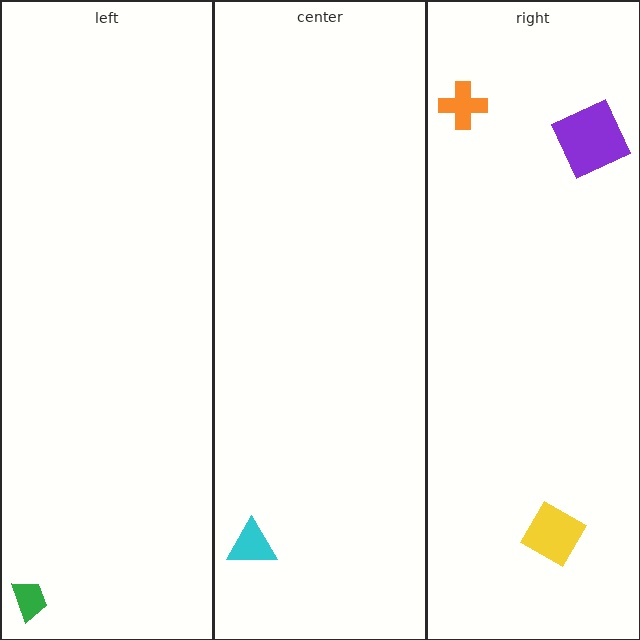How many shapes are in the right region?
3.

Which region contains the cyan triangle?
The center region.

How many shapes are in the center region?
1.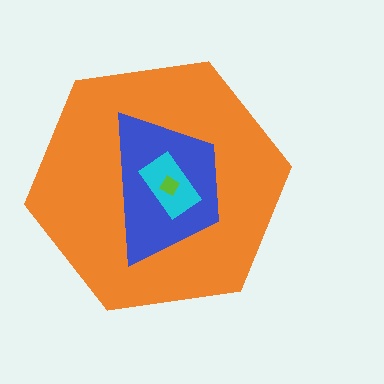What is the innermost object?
The lime diamond.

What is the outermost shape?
The orange hexagon.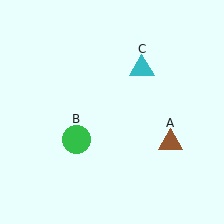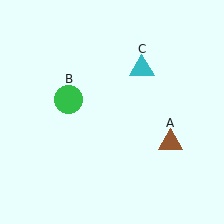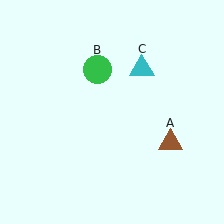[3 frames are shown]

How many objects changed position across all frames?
1 object changed position: green circle (object B).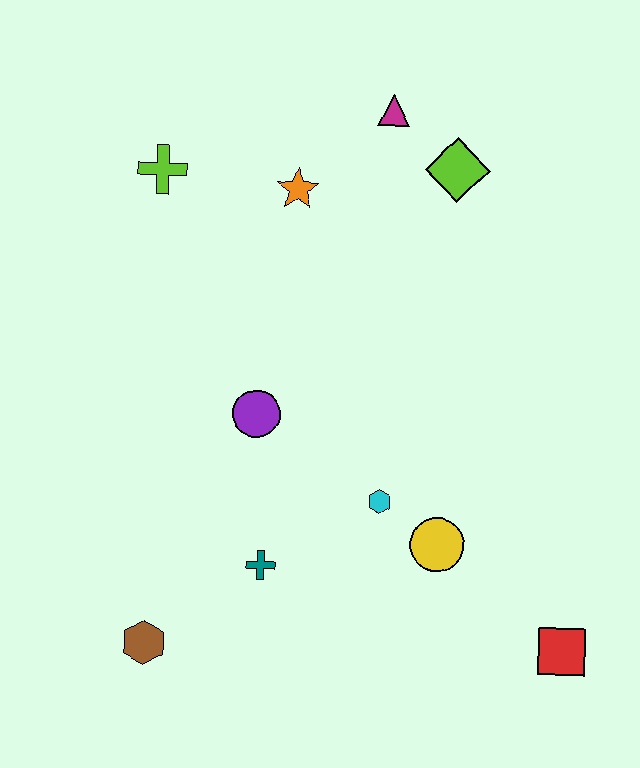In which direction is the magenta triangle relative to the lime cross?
The magenta triangle is to the right of the lime cross.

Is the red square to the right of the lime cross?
Yes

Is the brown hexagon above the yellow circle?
No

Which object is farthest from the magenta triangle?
The brown hexagon is farthest from the magenta triangle.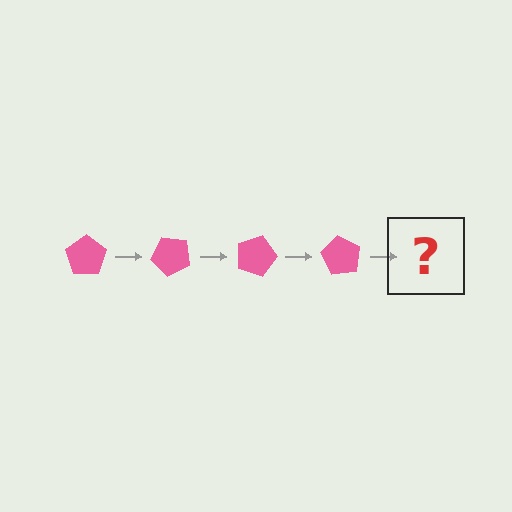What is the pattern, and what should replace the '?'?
The pattern is that the pentagon rotates 45 degrees each step. The '?' should be a pink pentagon rotated 180 degrees.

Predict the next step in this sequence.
The next step is a pink pentagon rotated 180 degrees.